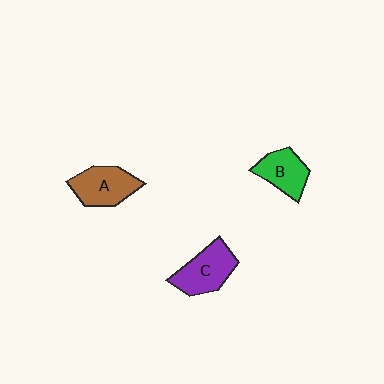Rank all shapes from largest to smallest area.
From largest to smallest: C (purple), A (brown), B (green).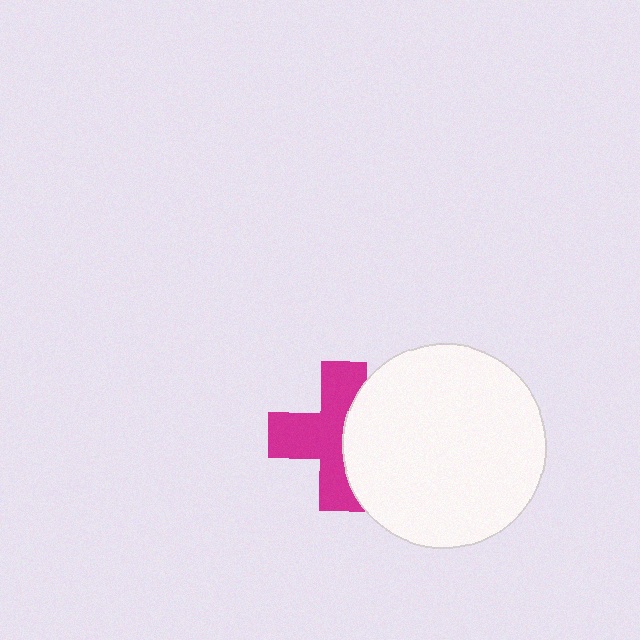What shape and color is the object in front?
The object in front is a white circle.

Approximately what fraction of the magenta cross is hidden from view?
Roughly 39% of the magenta cross is hidden behind the white circle.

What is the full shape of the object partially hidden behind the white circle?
The partially hidden object is a magenta cross.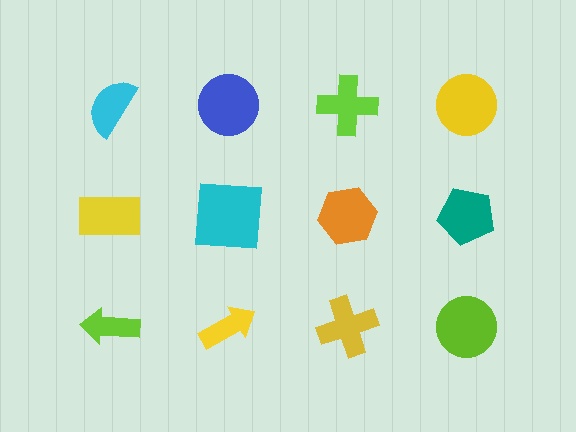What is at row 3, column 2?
A yellow arrow.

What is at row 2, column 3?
An orange hexagon.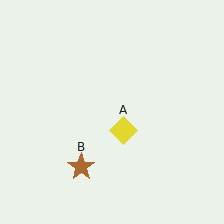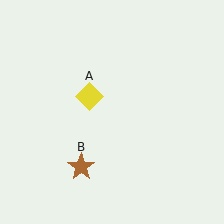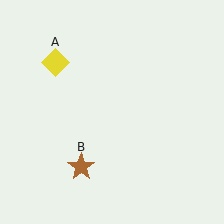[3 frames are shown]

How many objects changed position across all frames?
1 object changed position: yellow diamond (object A).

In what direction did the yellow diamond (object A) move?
The yellow diamond (object A) moved up and to the left.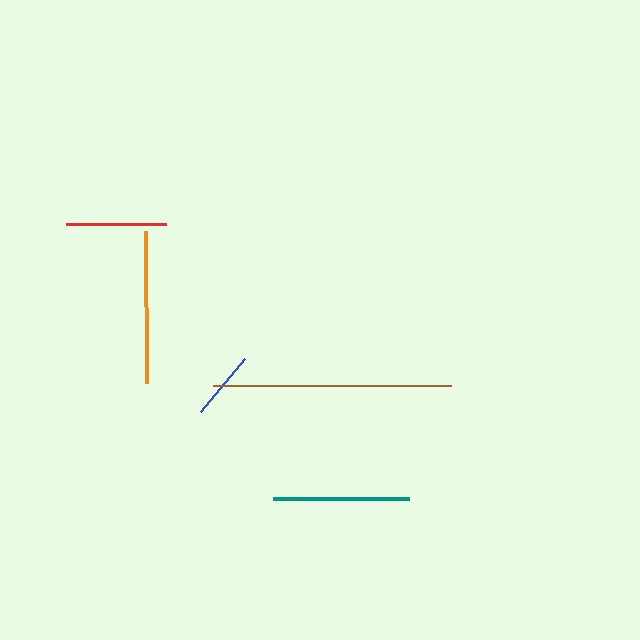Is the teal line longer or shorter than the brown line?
The brown line is longer than the teal line.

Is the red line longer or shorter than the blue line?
The red line is longer than the blue line.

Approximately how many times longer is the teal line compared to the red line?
The teal line is approximately 1.4 times the length of the red line.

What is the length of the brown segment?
The brown segment is approximately 238 pixels long.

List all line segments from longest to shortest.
From longest to shortest: brown, orange, teal, red, blue.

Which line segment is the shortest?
The blue line is the shortest at approximately 69 pixels.